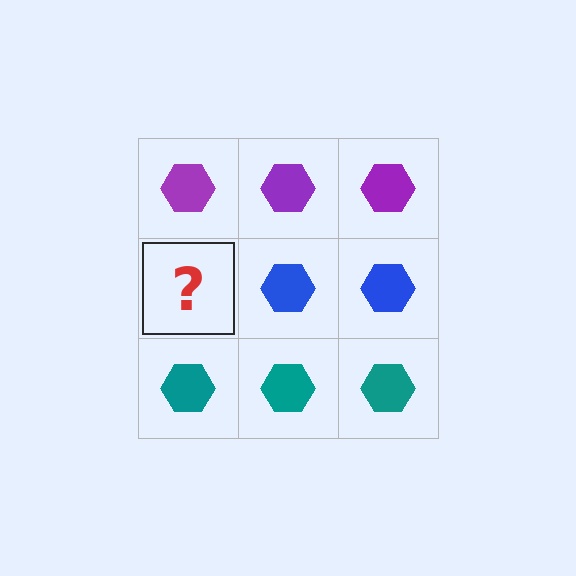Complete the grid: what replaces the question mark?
The question mark should be replaced with a blue hexagon.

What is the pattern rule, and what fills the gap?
The rule is that each row has a consistent color. The gap should be filled with a blue hexagon.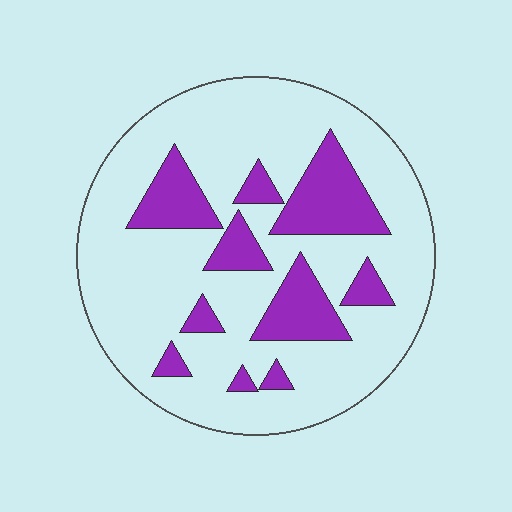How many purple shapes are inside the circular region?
10.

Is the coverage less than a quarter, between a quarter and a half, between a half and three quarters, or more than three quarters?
Less than a quarter.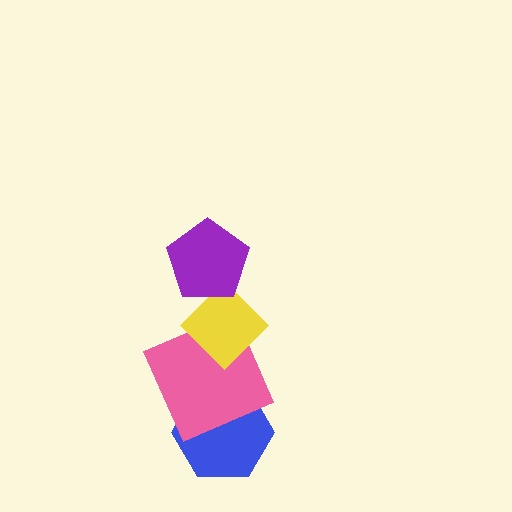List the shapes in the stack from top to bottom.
From top to bottom: the purple pentagon, the yellow diamond, the pink square, the blue hexagon.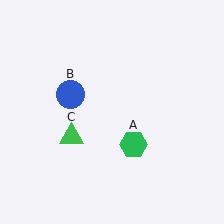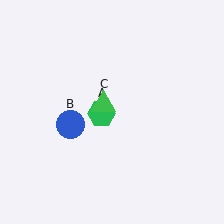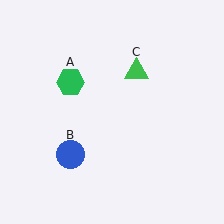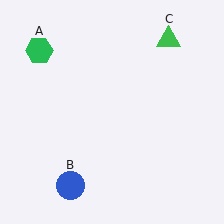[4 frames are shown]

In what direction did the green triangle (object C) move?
The green triangle (object C) moved up and to the right.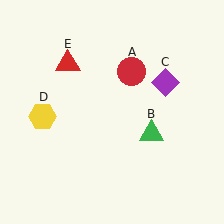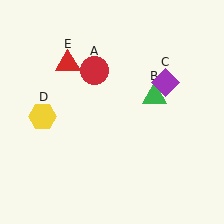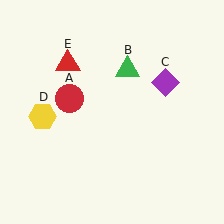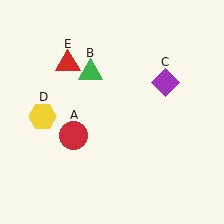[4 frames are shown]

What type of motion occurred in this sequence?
The red circle (object A), green triangle (object B) rotated counterclockwise around the center of the scene.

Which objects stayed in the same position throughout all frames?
Purple diamond (object C) and yellow hexagon (object D) and red triangle (object E) remained stationary.